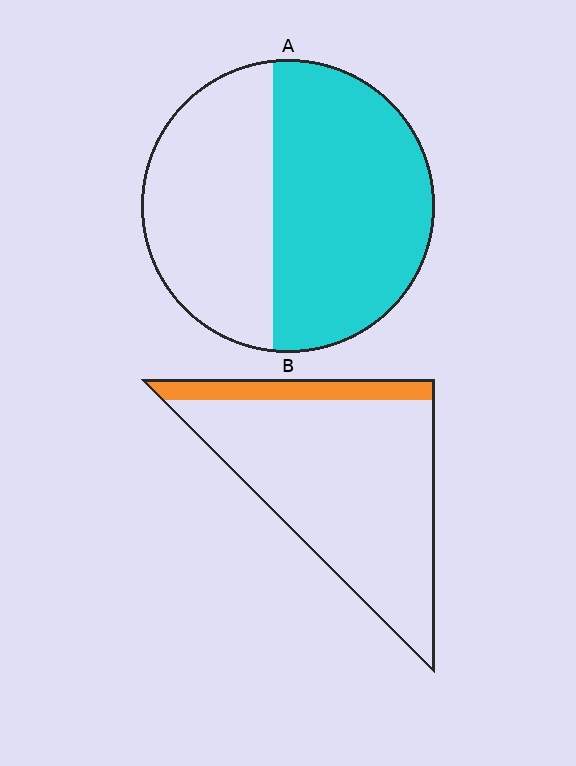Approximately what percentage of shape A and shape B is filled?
A is approximately 55% and B is approximately 15%.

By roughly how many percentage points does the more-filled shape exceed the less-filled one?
By roughly 45 percentage points (A over B).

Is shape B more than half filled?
No.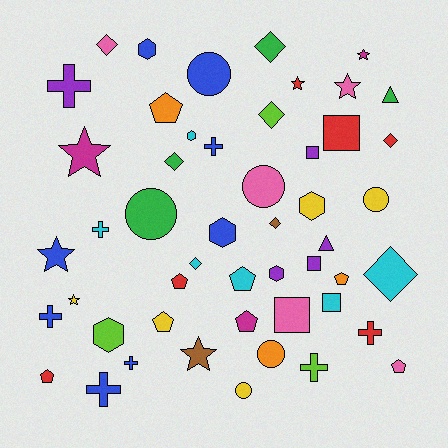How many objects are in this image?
There are 50 objects.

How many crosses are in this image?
There are 8 crosses.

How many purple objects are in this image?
There are 5 purple objects.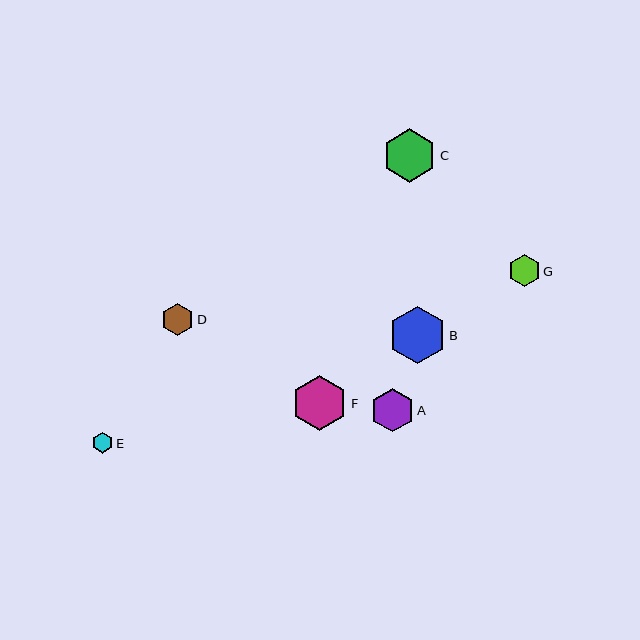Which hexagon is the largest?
Hexagon B is the largest with a size of approximately 58 pixels.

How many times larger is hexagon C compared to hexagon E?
Hexagon C is approximately 2.6 times the size of hexagon E.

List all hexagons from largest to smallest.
From largest to smallest: B, F, C, A, D, G, E.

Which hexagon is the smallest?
Hexagon E is the smallest with a size of approximately 21 pixels.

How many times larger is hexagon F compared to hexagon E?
Hexagon F is approximately 2.7 times the size of hexagon E.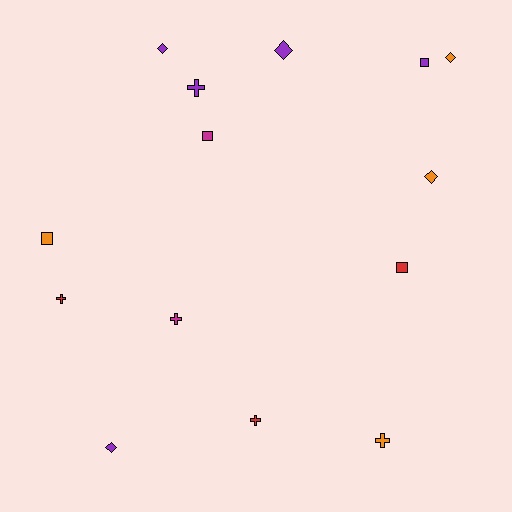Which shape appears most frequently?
Cross, with 5 objects.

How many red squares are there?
There is 1 red square.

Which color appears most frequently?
Purple, with 5 objects.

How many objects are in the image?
There are 14 objects.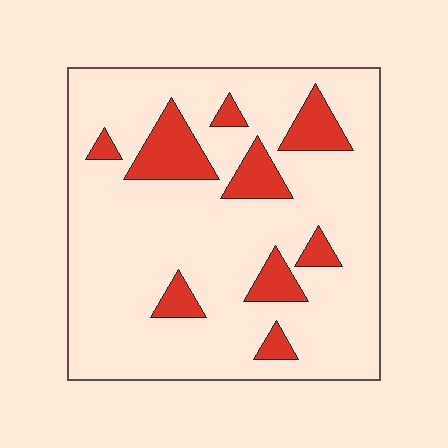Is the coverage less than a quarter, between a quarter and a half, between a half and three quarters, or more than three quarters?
Less than a quarter.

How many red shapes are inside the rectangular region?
9.